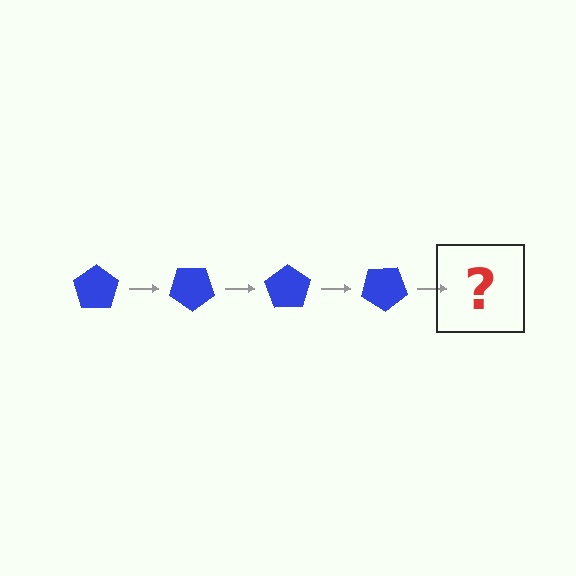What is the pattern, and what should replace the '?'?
The pattern is that the pentagon rotates 35 degrees each step. The '?' should be a blue pentagon rotated 140 degrees.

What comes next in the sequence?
The next element should be a blue pentagon rotated 140 degrees.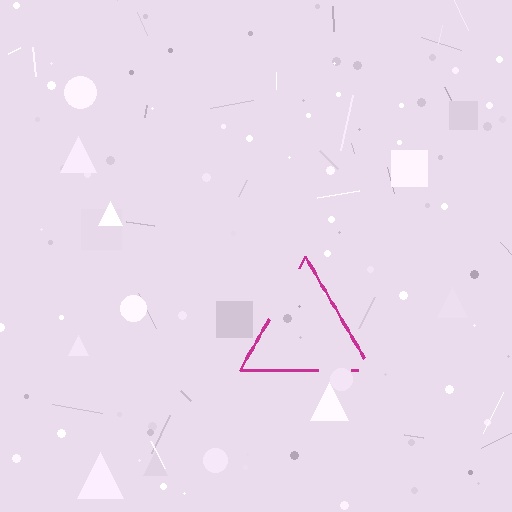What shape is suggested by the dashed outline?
The dashed outline suggests a triangle.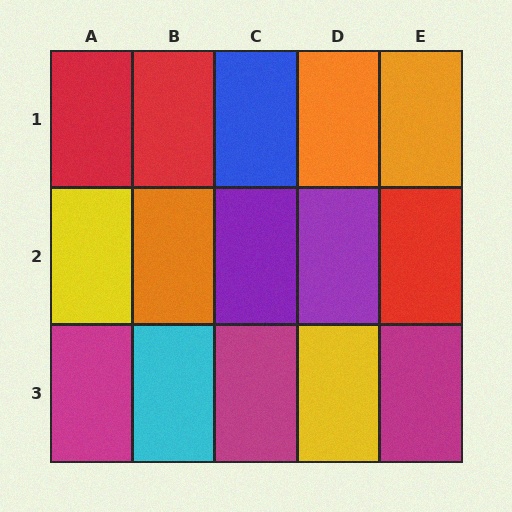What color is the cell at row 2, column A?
Yellow.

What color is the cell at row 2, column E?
Red.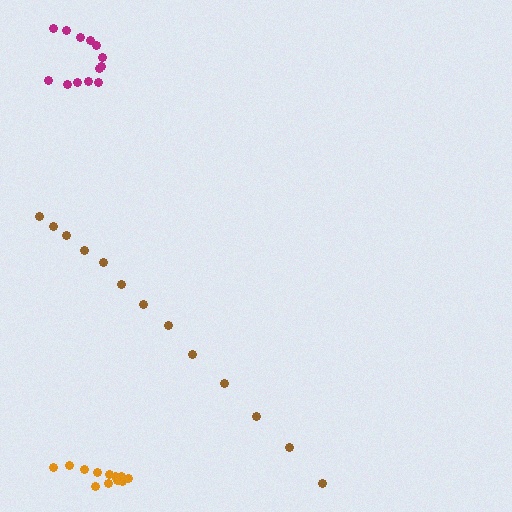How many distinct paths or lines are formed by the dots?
There are 3 distinct paths.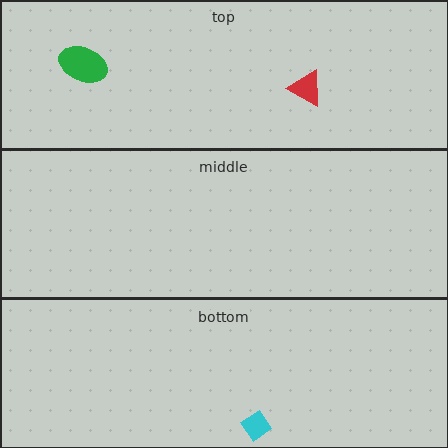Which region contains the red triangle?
The top region.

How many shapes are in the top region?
2.